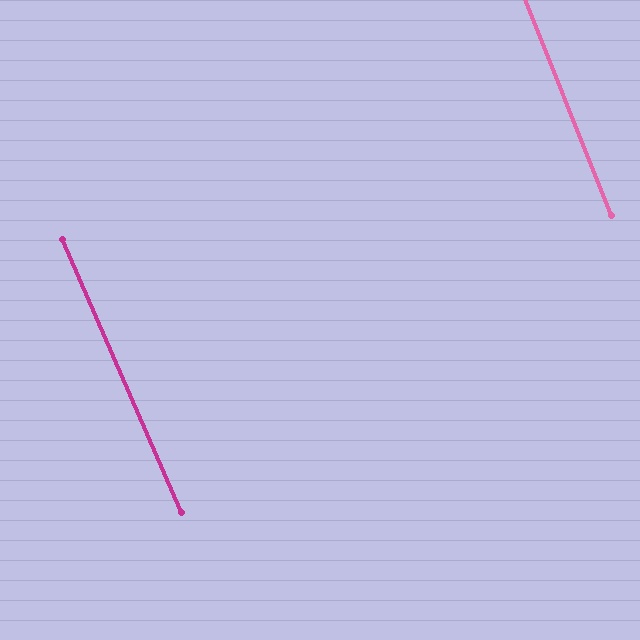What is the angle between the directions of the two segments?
Approximately 2 degrees.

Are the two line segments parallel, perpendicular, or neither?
Parallel — their directions differ by only 1.6°.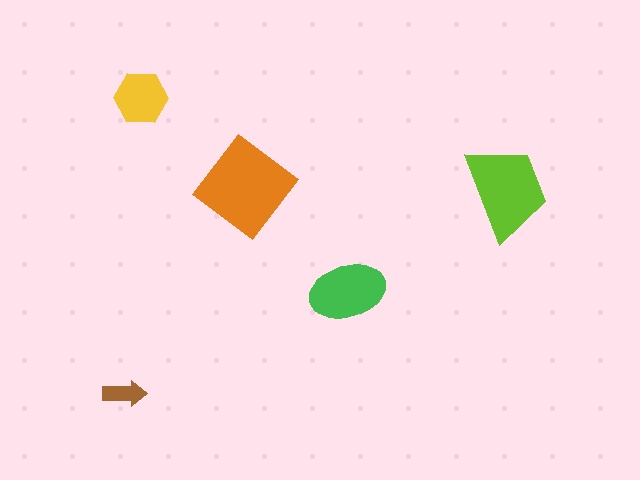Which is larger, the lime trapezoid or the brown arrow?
The lime trapezoid.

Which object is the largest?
The orange diamond.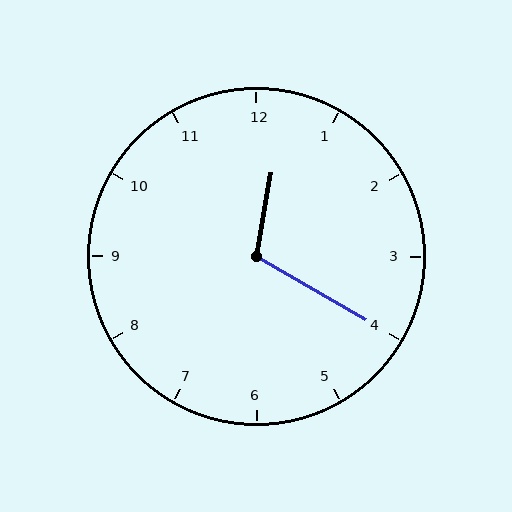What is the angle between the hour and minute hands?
Approximately 110 degrees.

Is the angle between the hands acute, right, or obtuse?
It is obtuse.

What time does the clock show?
12:20.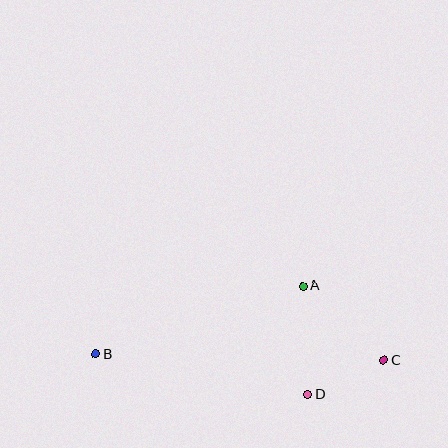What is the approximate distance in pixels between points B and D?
The distance between B and D is approximately 215 pixels.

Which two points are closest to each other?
Points C and D are closest to each other.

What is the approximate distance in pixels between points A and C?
The distance between A and C is approximately 110 pixels.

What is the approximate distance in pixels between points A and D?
The distance between A and D is approximately 108 pixels.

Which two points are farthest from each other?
Points B and C are farthest from each other.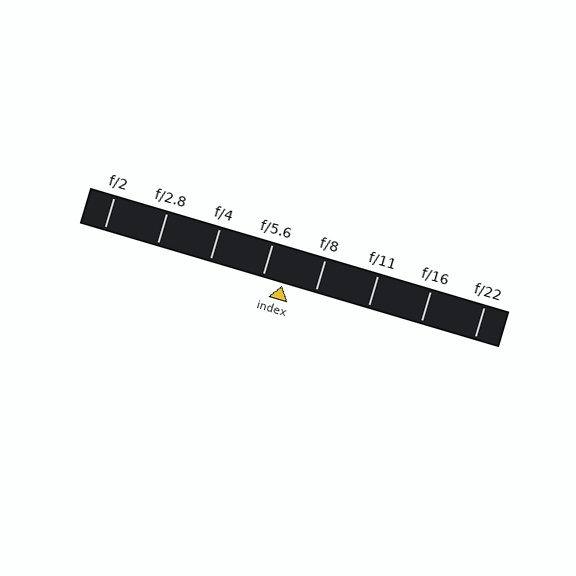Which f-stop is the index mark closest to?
The index mark is closest to f/5.6.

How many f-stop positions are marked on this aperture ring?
There are 8 f-stop positions marked.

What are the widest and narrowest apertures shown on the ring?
The widest aperture shown is f/2 and the narrowest is f/22.